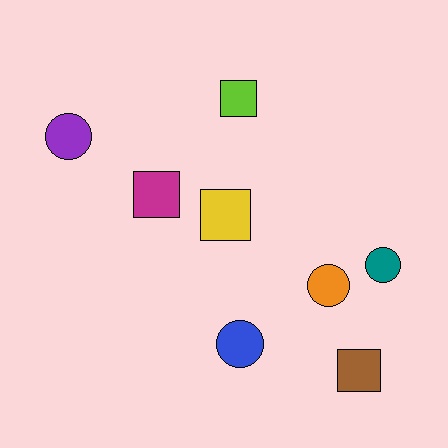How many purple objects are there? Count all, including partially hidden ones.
There is 1 purple object.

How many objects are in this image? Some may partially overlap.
There are 8 objects.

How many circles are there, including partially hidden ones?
There are 4 circles.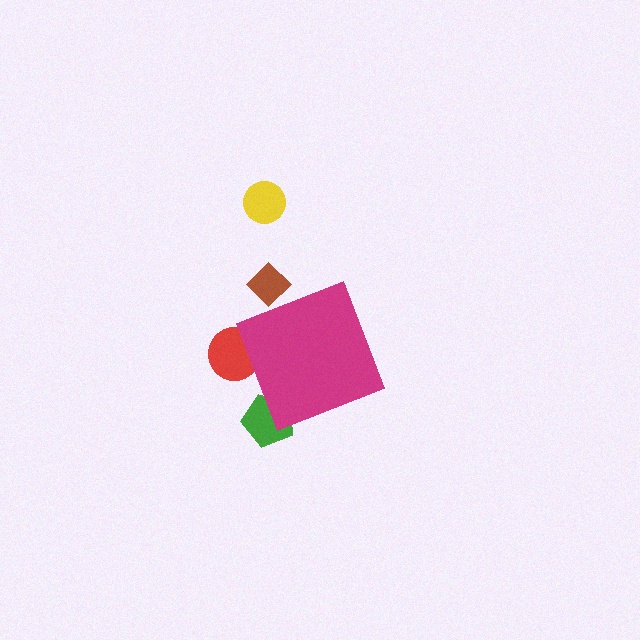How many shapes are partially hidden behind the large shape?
3 shapes are partially hidden.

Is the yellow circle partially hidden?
No, the yellow circle is fully visible.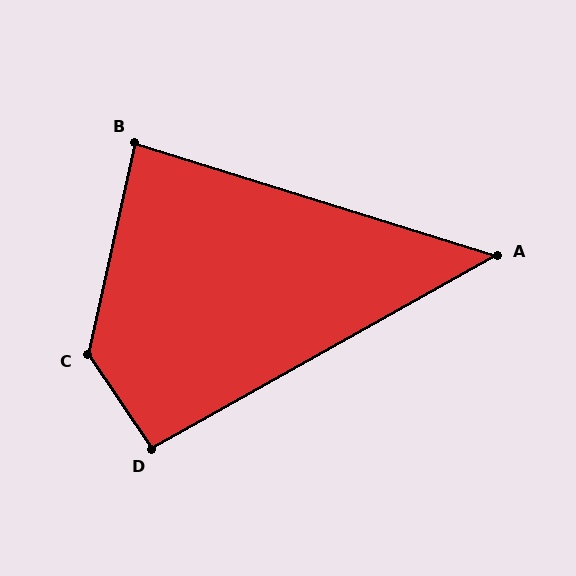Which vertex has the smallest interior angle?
A, at approximately 47 degrees.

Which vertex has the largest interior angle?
C, at approximately 133 degrees.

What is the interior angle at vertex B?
Approximately 85 degrees (approximately right).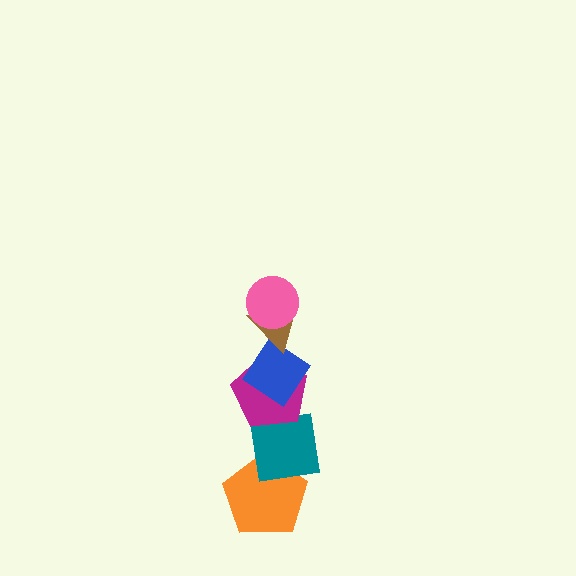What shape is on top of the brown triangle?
The pink circle is on top of the brown triangle.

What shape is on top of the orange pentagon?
The teal square is on top of the orange pentagon.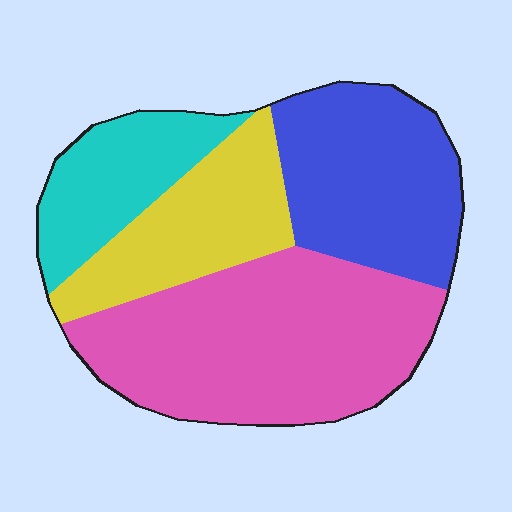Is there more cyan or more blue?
Blue.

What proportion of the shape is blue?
Blue takes up about one quarter (1/4) of the shape.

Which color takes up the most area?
Pink, at roughly 40%.